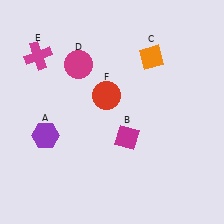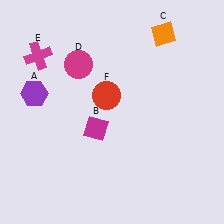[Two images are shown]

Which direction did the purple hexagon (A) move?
The purple hexagon (A) moved up.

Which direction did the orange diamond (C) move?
The orange diamond (C) moved up.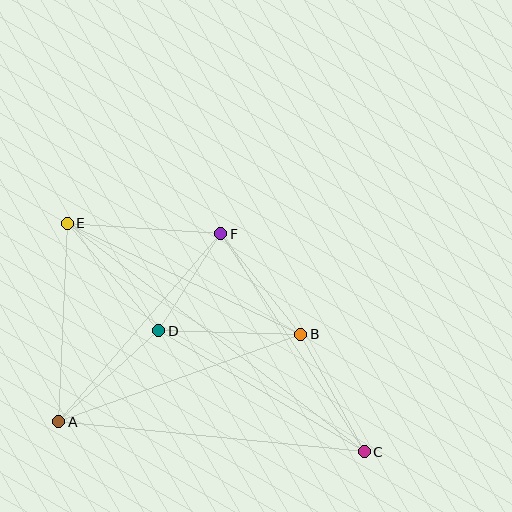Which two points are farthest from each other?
Points C and E are farthest from each other.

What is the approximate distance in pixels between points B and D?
The distance between B and D is approximately 142 pixels.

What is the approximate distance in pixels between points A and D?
The distance between A and D is approximately 135 pixels.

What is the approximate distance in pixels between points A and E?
The distance between A and E is approximately 198 pixels.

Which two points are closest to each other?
Points D and F are closest to each other.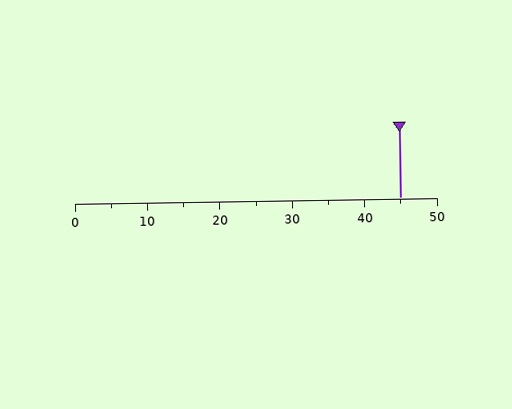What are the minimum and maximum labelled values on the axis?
The axis runs from 0 to 50.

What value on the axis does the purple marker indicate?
The marker indicates approximately 45.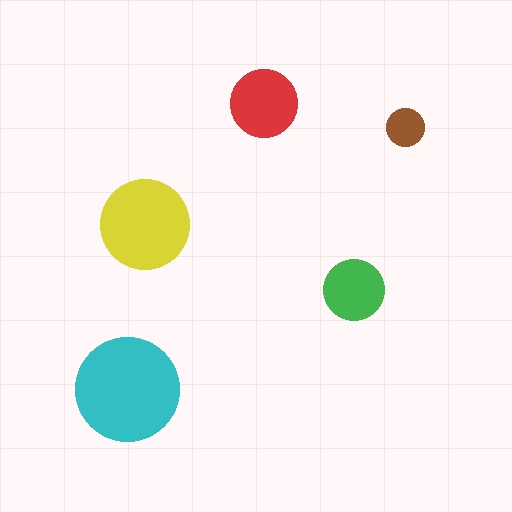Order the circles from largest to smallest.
the cyan one, the yellow one, the red one, the green one, the brown one.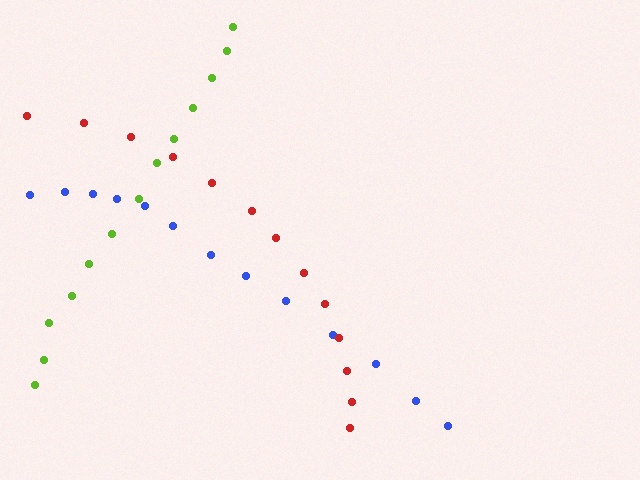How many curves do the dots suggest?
There are 3 distinct paths.